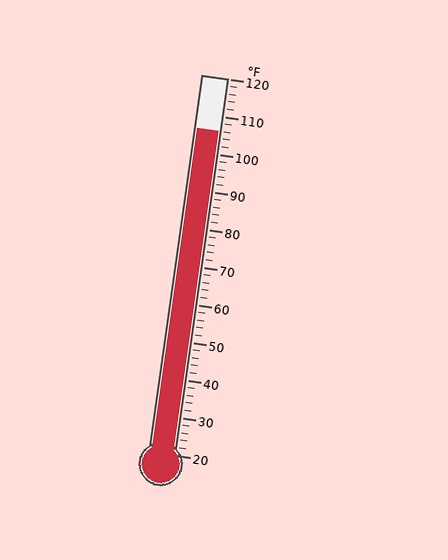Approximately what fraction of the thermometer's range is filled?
The thermometer is filled to approximately 85% of its range.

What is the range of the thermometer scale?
The thermometer scale ranges from 20°F to 120°F.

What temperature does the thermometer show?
The thermometer shows approximately 106°F.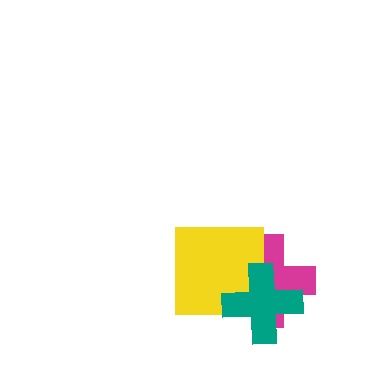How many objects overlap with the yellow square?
2 objects overlap with the yellow square.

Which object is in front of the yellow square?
The teal cross is in front of the yellow square.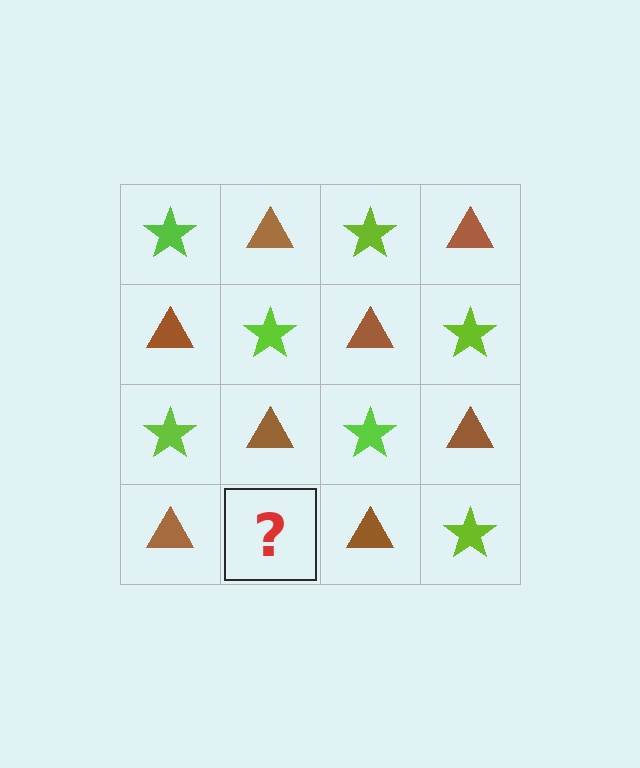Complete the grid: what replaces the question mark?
The question mark should be replaced with a lime star.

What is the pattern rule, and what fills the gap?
The rule is that it alternates lime star and brown triangle in a checkerboard pattern. The gap should be filled with a lime star.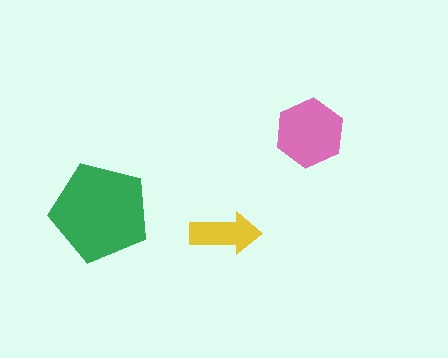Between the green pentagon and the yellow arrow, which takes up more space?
The green pentagon.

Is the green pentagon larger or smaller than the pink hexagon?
Larger.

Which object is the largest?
The green pentagon.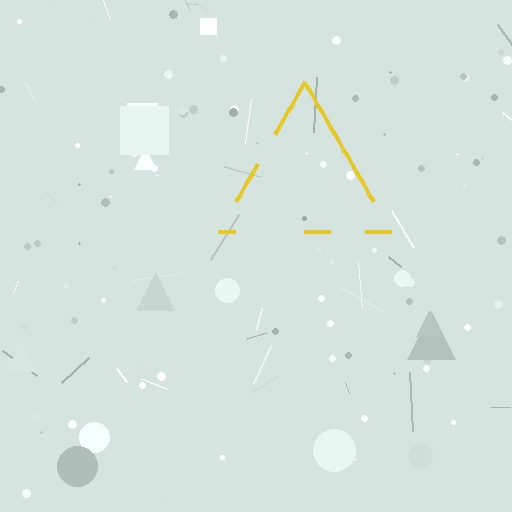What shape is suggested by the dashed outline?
The dashed outline suggests a triangle.